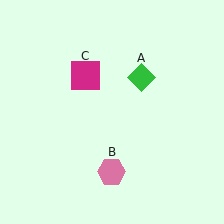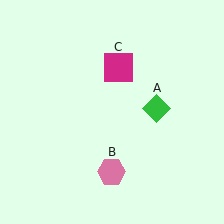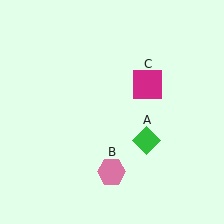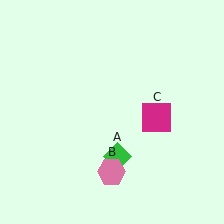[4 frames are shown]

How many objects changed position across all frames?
2 objects changed position: green diamond (object A), magenta square (object C).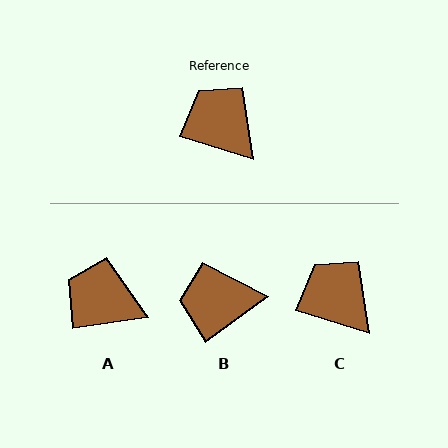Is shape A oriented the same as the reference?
No, it is off by about 26 degrees.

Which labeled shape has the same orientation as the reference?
C.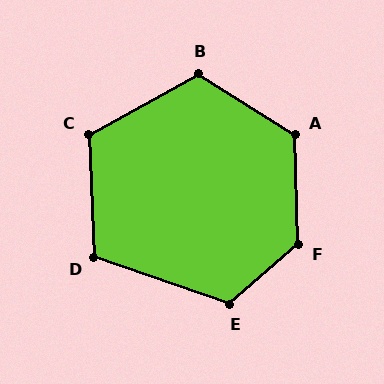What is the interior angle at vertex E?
Approximately 120 degrees (obtuse).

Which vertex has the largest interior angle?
F, at approximately 130 degrees.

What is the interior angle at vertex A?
Approximately 123 degrees (obtuse).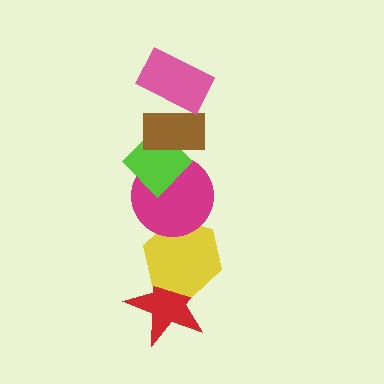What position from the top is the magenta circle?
The magenta circle is 4th from the top.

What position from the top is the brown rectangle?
The brown rectangle is 2nd from the top.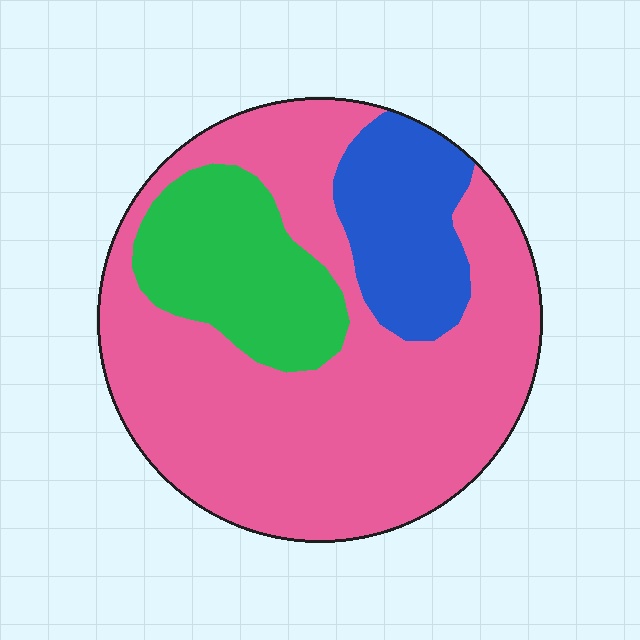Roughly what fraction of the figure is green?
Green covers roughly 20% of the figure.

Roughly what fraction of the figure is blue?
Blue covers roughly 15% of the figure.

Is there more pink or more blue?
Pink.